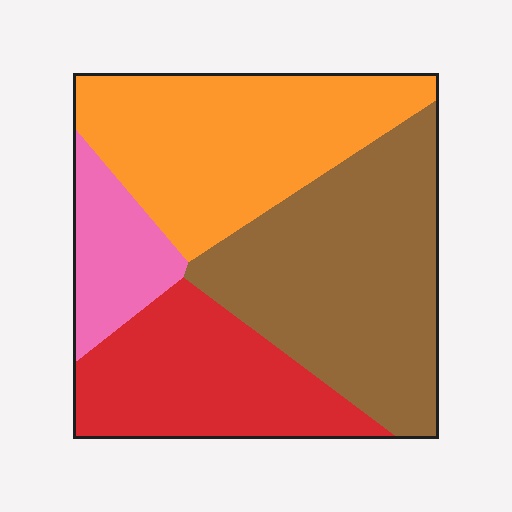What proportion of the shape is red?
Red takes up about one quarter (1/4) of the shape.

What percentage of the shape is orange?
Orange covers roughly 30% of the shape.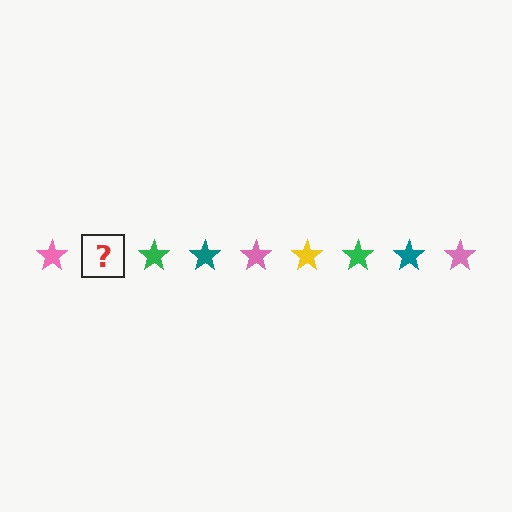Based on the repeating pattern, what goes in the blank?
The blank should be a yellow star.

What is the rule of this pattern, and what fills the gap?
The rule is that the pattern cycles through pink, yellow, green, teal stars. The gap should be filled with a yellow star.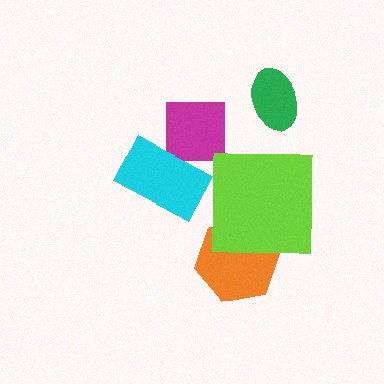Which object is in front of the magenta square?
The cyan rectangle is in front of the magenta square.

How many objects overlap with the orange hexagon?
1 object overlaps with the orange hexagon.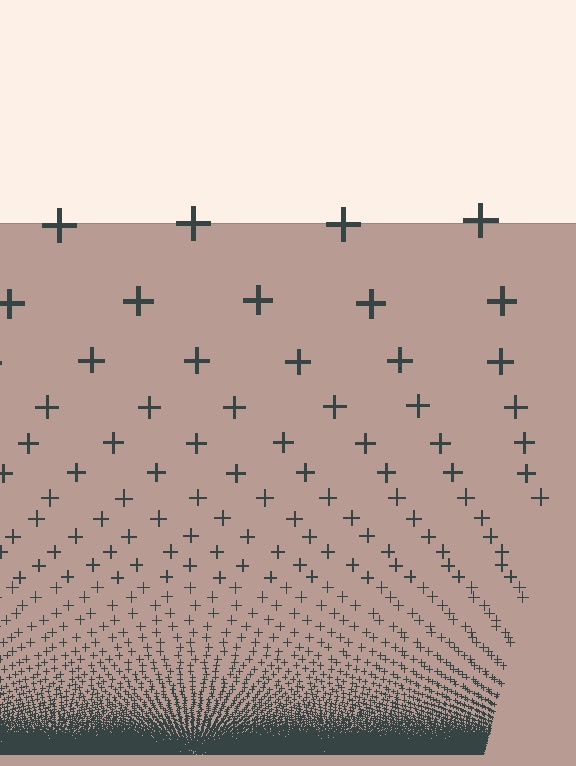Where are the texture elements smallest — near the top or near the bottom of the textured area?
Near the bottom.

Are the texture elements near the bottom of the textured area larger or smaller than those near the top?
Smaller. The gradient is inverted — elements near the bottom are smaller and denser.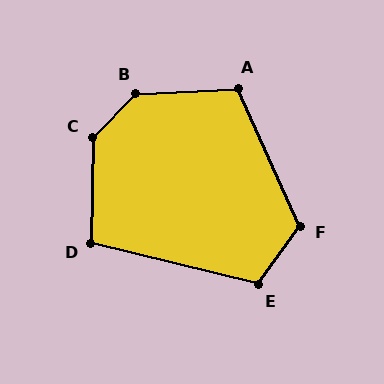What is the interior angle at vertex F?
Approximately 120 degrees (obtuse).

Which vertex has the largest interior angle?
B, at approximately 137 degrees.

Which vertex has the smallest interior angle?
D, at approximately 103 degrees.